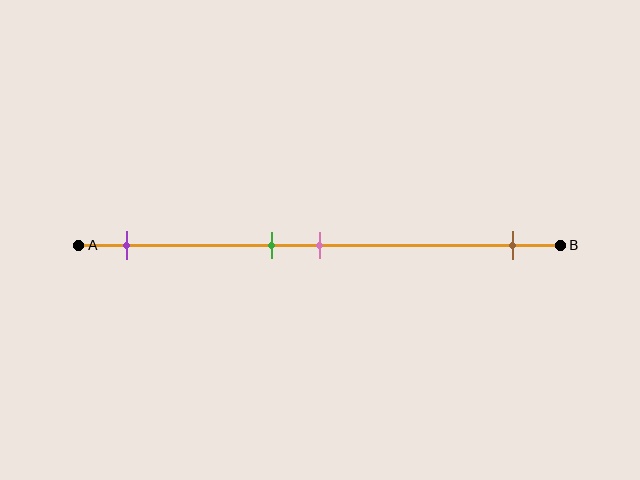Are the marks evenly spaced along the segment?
No, the marks are not evenly spaced.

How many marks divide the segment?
There are 4 marks dividing the segment.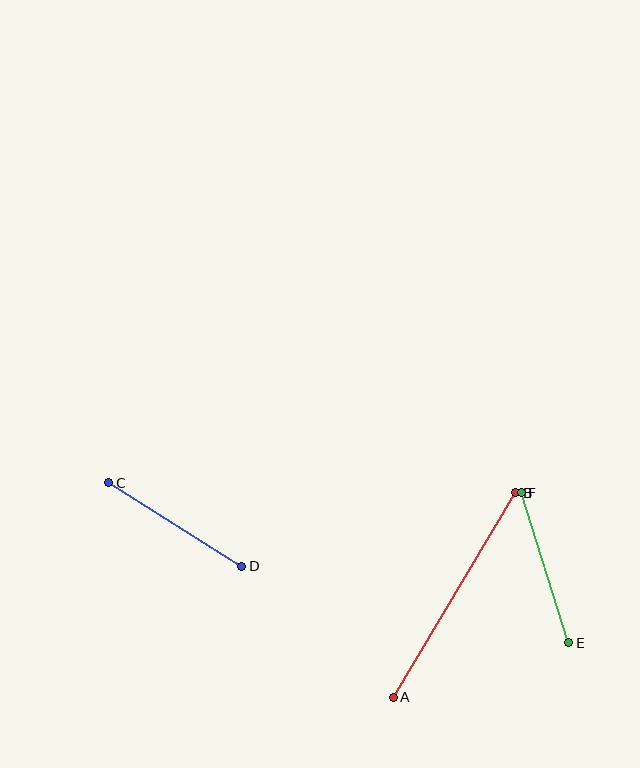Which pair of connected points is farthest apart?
Points A and B are farthest apart.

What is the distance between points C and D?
The distance is approximately 157 pixels.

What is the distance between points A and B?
The distance is approximately 239 pixels.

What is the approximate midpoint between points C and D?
The midpoint is at approximately (175, 524) pixels.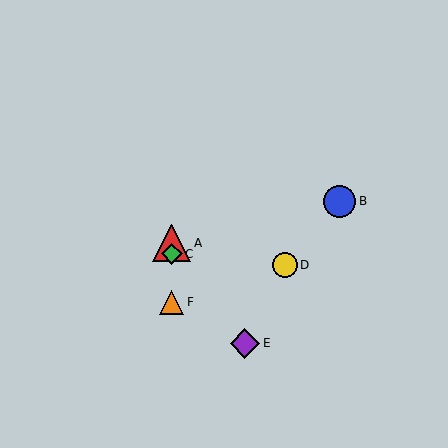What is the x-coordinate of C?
Object C is at x≈172.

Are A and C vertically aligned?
Yes, both are at x≈172.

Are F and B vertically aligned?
No, F is at x≈172 and B is at x≈340.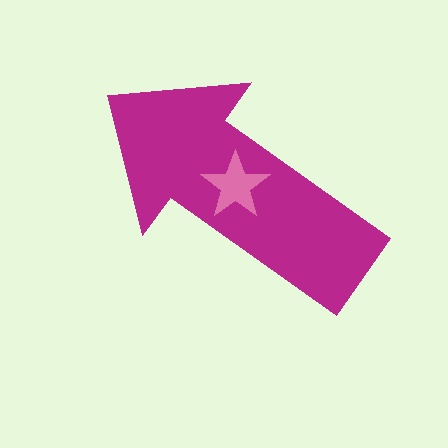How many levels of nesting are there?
2.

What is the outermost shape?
The magenta arrow.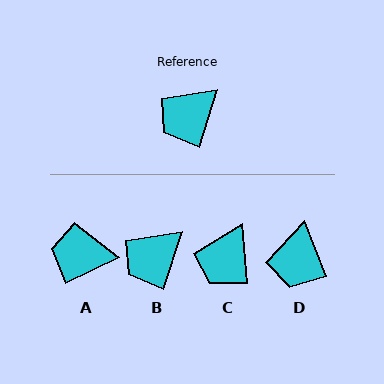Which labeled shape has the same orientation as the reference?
B.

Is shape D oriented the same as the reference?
No, it is off by about 39 degrees.